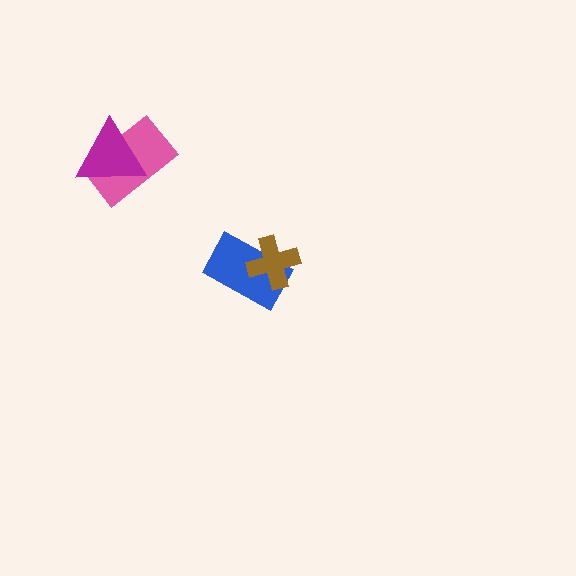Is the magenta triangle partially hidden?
No, no other shape covers it.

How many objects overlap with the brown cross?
1 object overlaps with the brown cross.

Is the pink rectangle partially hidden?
Yes, it is partially covered by another shape.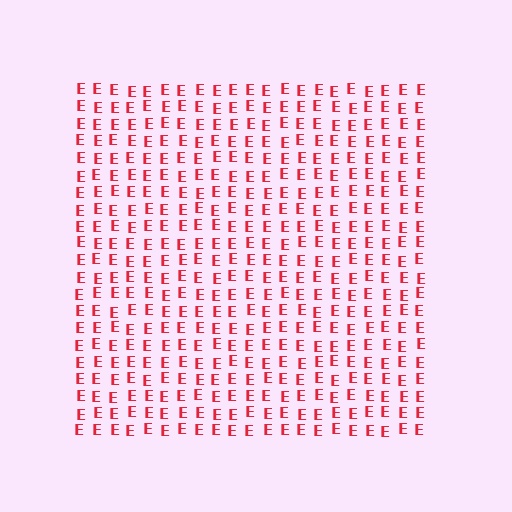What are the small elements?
The small elements are letter E's.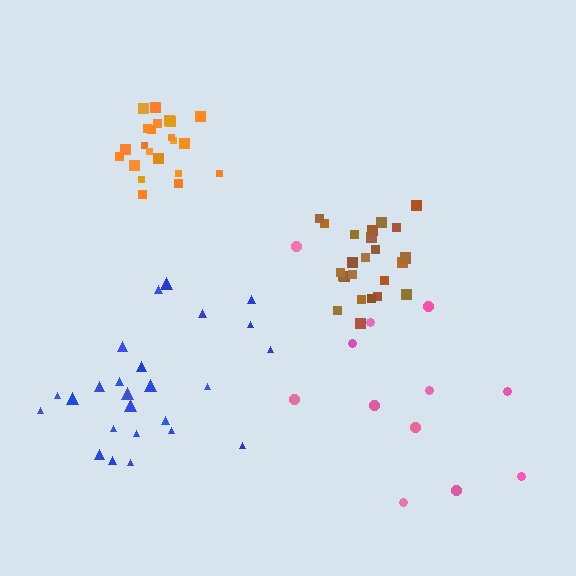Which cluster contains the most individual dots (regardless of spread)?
Brown (25).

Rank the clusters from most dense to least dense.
brown, orange, blue, pink.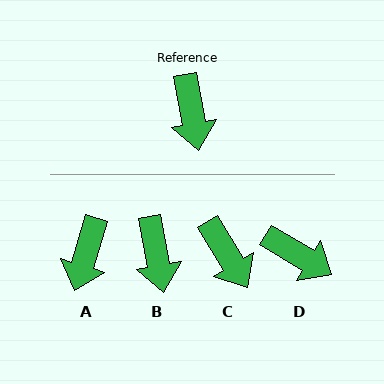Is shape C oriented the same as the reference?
No, it is off by about 21 degrees.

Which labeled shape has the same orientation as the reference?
B.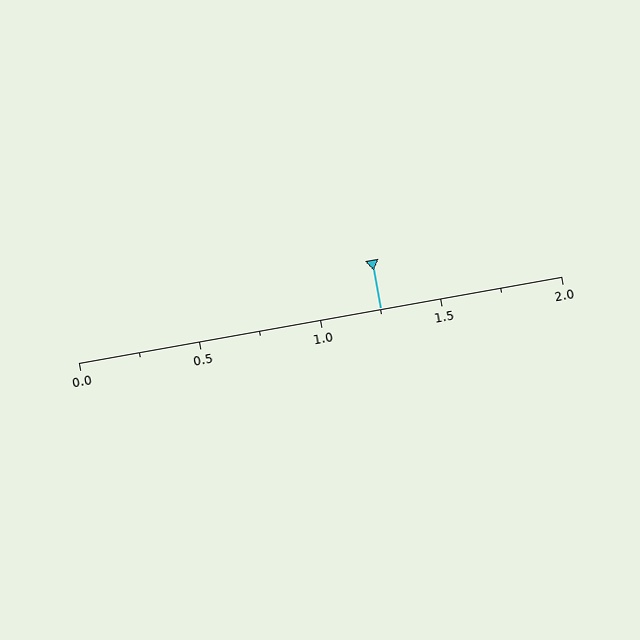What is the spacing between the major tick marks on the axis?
The major ticks are spaced 0.5 apart.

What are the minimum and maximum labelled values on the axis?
The axis runs from 0.0 to 2.0.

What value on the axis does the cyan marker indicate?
The marker indicates approximately 1.25.